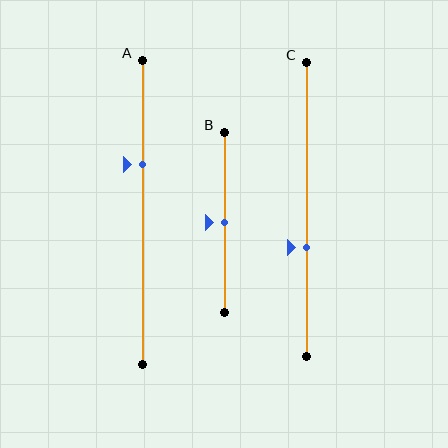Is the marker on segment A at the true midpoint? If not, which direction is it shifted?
No, the marker on segment A is shifted upward by about 16% of the segment length.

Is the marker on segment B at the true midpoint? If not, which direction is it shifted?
Yes, the marker on segment B is at the true midpoint.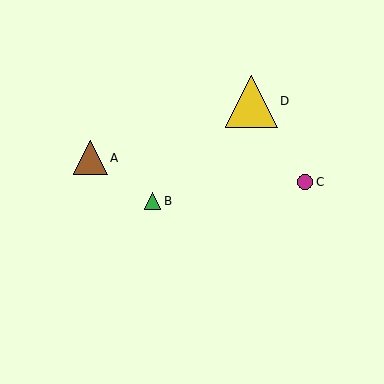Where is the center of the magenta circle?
The center of the magenta circle is at (305, 182).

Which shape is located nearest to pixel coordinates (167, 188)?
The green triangle (labeled B) at (153, 201) is nearest to that location.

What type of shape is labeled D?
Shape D is a yellow triangle.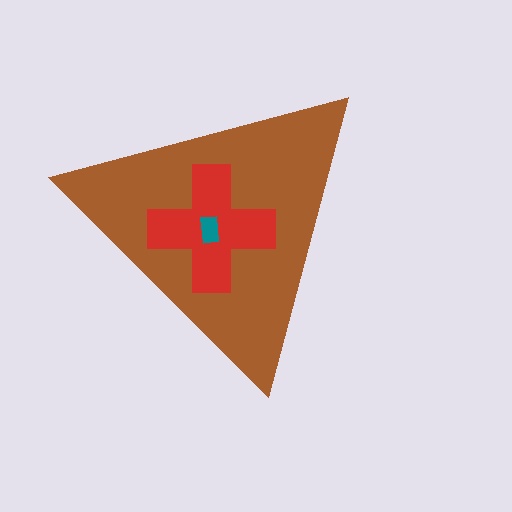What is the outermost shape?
The brown triangle.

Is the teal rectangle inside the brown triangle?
Yes.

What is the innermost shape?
The teal rectangle.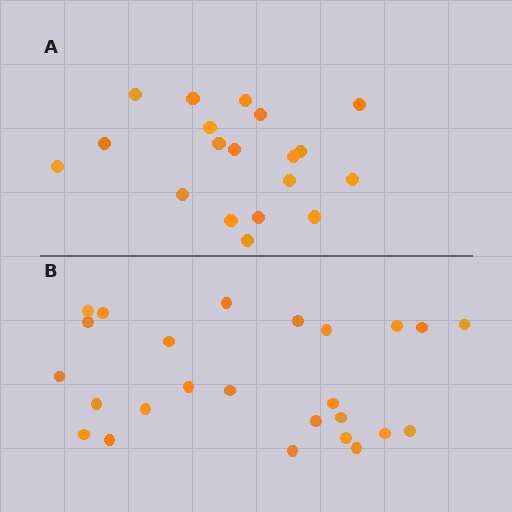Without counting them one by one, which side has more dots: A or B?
Region B (the bottom region) has more dots.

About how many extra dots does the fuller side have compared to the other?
Region B has about 6 more dots than region A.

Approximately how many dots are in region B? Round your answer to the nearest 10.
About 20 dots. (The exact count is 25, which rounds to 20.)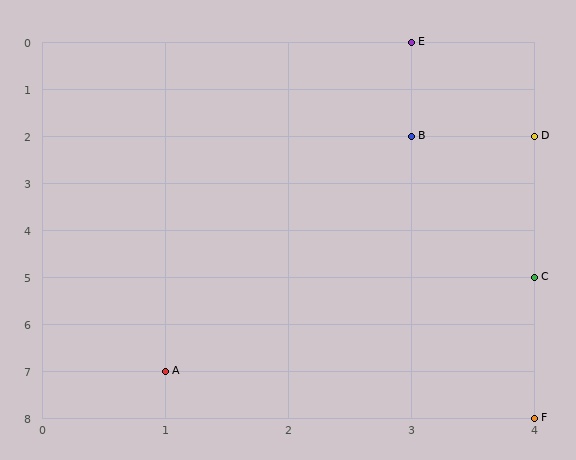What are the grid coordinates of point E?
Point E is at grid coordinates (3, 0).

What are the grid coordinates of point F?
Point F is at grid coordinates (4, 8).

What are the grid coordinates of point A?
Point A is at grid coordinates (1, 7).